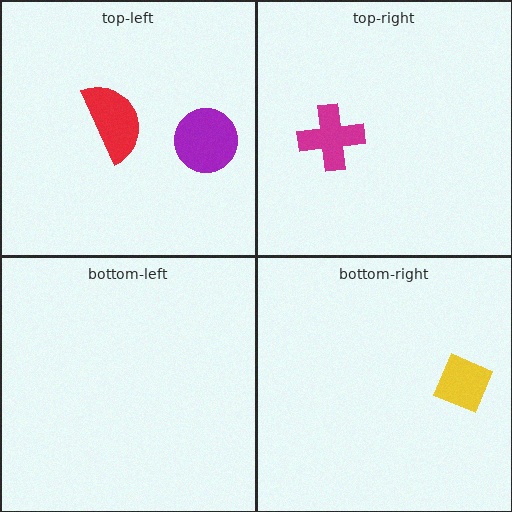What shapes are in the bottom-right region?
The yellow diamond.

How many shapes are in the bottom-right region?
1.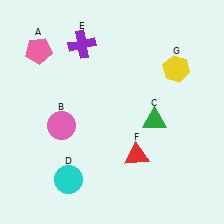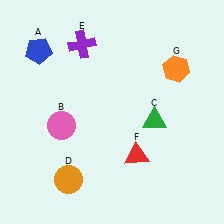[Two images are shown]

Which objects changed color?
A changed from pink to blue. D changed from cyan to orange. G changed from yellow to orange.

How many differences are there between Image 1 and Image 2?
There are 3 differences between the two images.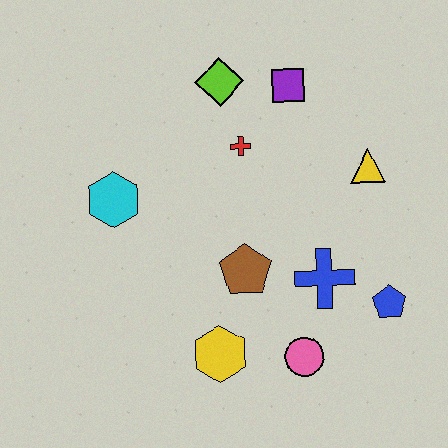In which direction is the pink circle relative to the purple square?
The pink circle is below the purple square.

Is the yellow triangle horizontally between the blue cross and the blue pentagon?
Yes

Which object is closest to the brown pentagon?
The blue cross is closest to the brown pentagon.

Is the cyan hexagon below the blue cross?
No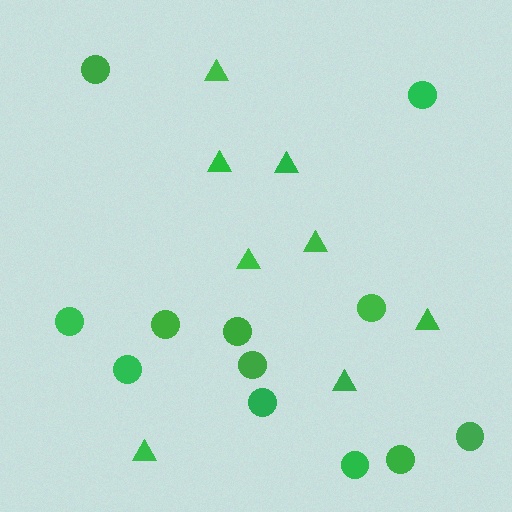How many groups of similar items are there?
There are 2 groups: one group of triangles (8) and one group of circles (12).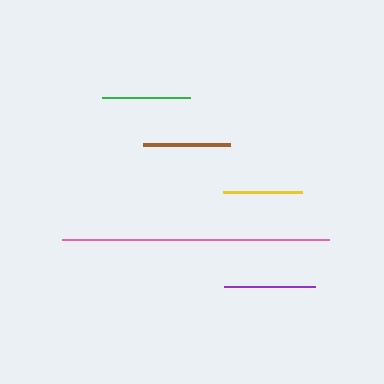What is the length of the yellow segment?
The yellow segment is approximately 80 pixels long.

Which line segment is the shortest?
The yellow line is the shortest at approximately 80 pixels.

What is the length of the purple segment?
The purple segment is approximately 91 pixels long.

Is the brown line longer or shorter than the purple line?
The purple line is longer than the brown line.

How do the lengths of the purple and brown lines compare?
The purple and brown lines are approximately the same length.